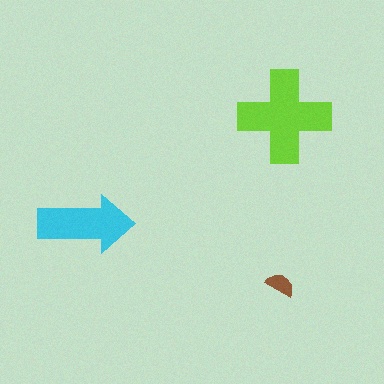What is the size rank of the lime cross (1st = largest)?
1st.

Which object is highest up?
The lime cross is topmost.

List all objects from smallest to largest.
The brown semicircle, the cyan arrow, the lime cross.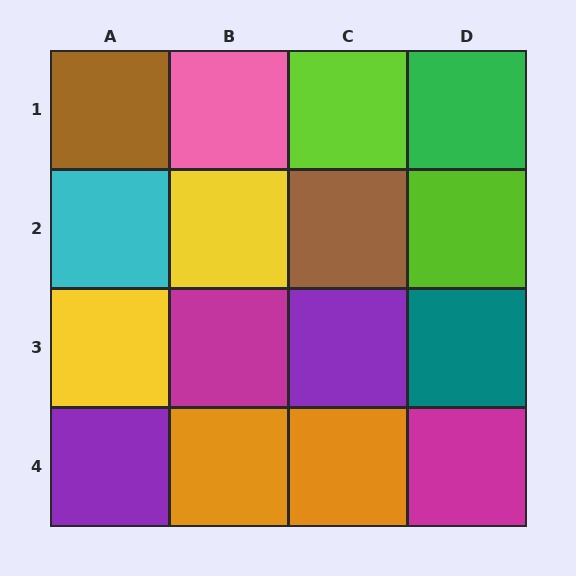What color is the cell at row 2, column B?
Yellow.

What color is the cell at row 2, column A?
Cyan.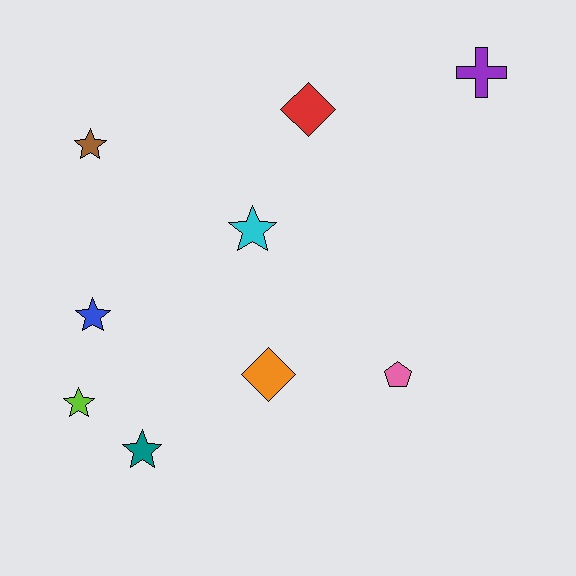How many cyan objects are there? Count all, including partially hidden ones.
There is 1 cyan object.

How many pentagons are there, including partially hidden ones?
There is 1 pentagon.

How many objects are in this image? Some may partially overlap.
There are 9 objects.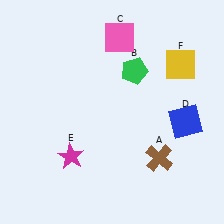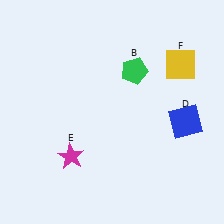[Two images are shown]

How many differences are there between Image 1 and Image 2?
There are 2 differences between the two images.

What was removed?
The brown cross (A), the pink square (C) were removed in Image 2.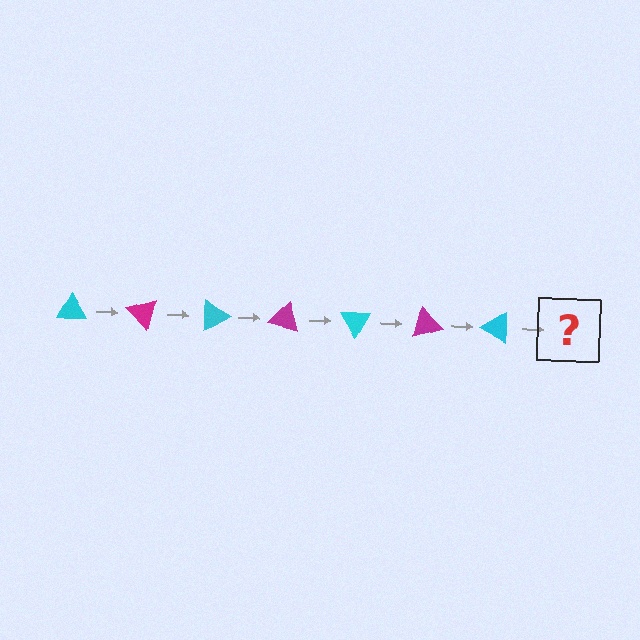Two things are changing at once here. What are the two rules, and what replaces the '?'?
The two rules are that it rotates 45 degrees each step and the color cycles through cyan and magenta. The '?' should be a magenta triangle, rotated 315 degrees from the start.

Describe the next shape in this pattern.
It should be a magenta triangle, rotated 315 degrees from the start.